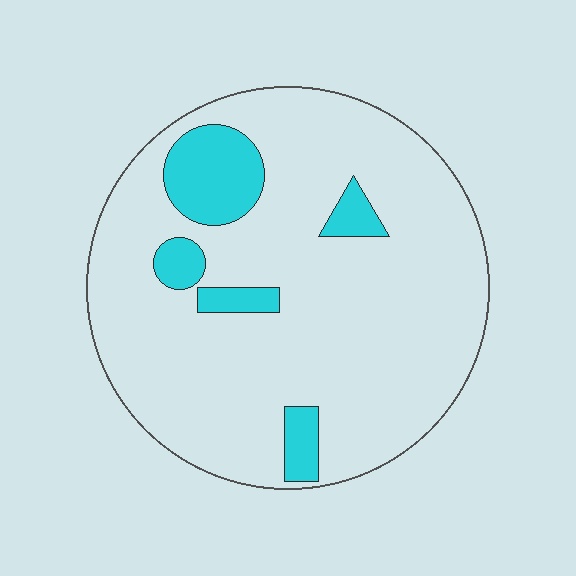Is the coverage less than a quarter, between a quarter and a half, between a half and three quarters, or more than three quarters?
Less than a quarter.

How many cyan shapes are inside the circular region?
5.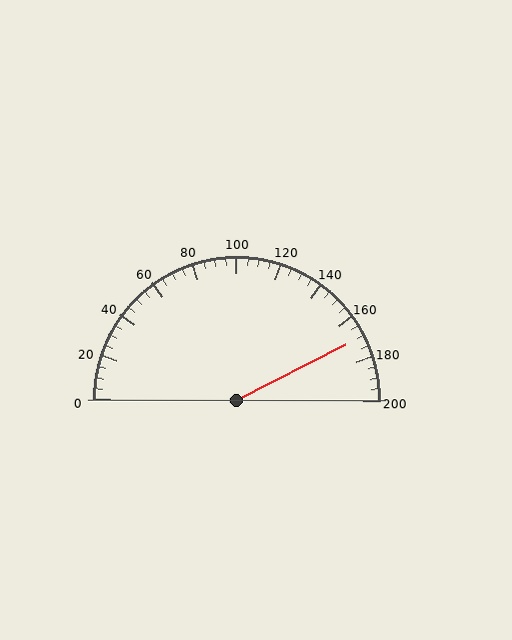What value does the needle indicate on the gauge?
The needle indicates approximately 170.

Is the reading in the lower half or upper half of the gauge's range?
The reading is in the upper half of the range (0 to 200).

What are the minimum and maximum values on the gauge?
The gauge ranges from 0 to 200.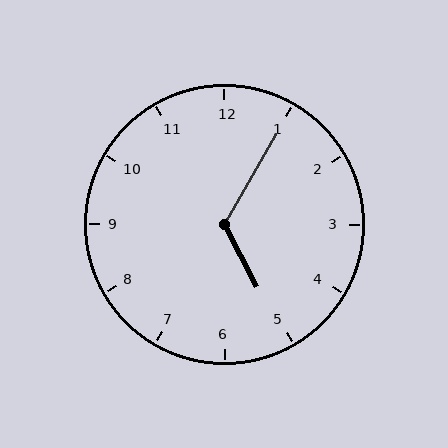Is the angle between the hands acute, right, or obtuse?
It is obtuse.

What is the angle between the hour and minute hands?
Approximately 122 degrees.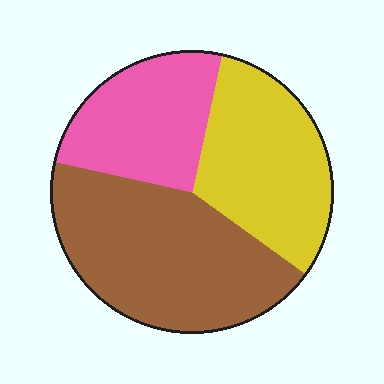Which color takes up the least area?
Pink, at roughly 25%.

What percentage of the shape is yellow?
Yellow covers 31% of the shape.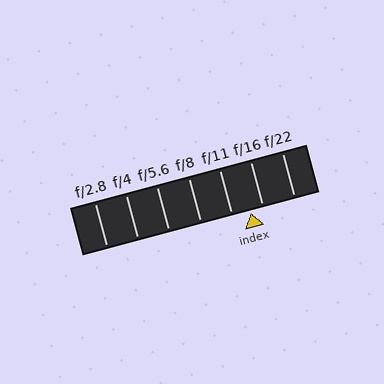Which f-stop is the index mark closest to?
The index mark is closest to f/16.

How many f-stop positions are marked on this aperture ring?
There are 7 f-stop positions marked.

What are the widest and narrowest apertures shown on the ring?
The widest aperture shown is f/2.8 and the narrowest is f/22.